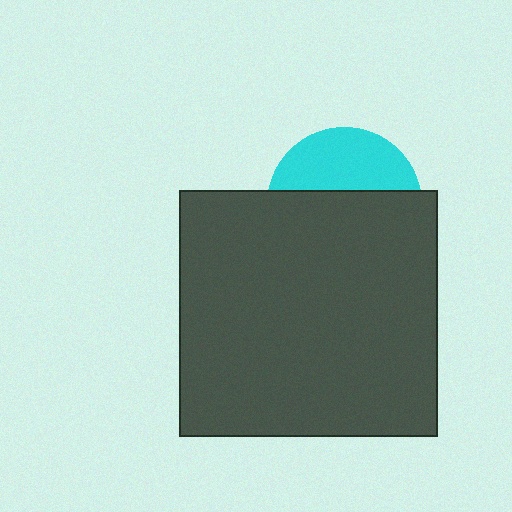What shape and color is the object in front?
The object in front is a dark gray rectangle.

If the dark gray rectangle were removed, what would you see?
You would see the complete cyan circle.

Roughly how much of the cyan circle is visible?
A small part of it is visible (roughly 38%).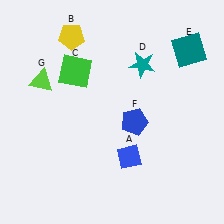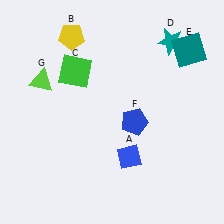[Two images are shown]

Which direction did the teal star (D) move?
The teal star (D) moved right.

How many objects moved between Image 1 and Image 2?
1 object moved between the two images.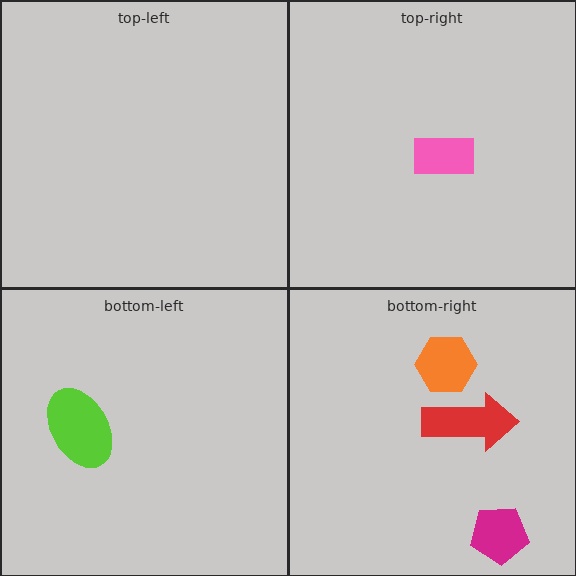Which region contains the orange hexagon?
The bottom-right region.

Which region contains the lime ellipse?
The bottom-left region.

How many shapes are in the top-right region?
1.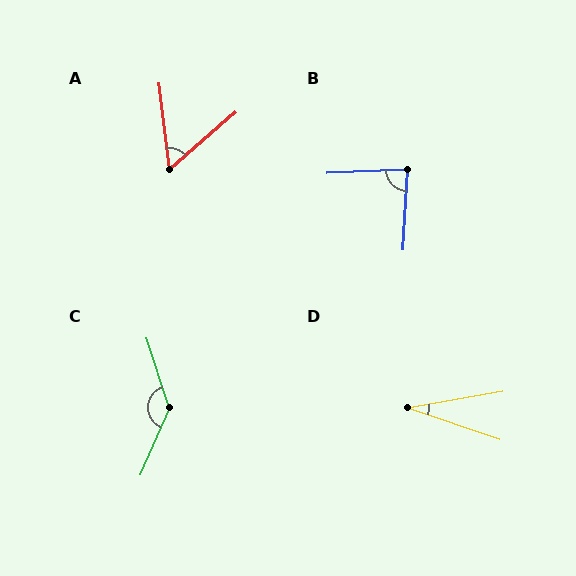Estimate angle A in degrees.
Approximately 56 degrees.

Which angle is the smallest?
D, at approximately 29 degrees.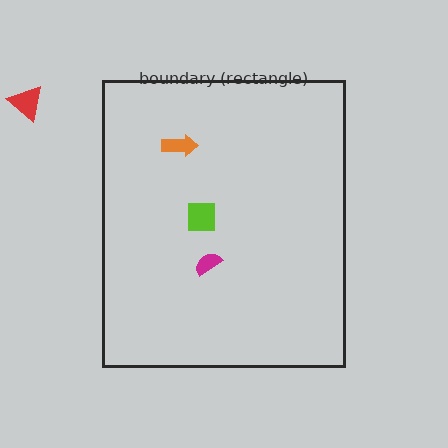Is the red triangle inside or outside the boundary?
Outside.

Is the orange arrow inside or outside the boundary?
Inside.